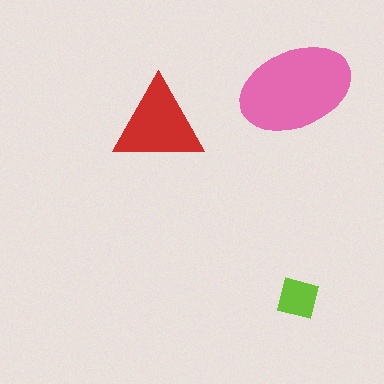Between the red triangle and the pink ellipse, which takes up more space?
The pink ellipse.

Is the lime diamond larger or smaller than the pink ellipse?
Smaller.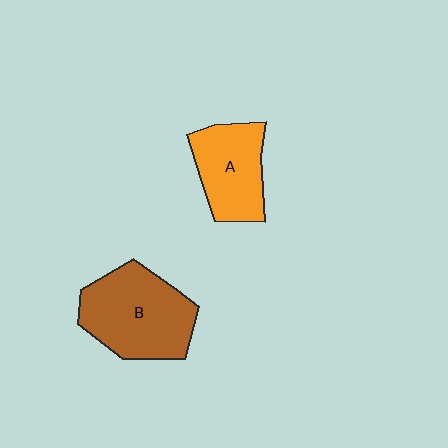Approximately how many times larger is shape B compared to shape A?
Approximately 1.4 times.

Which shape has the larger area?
Shape B (brown).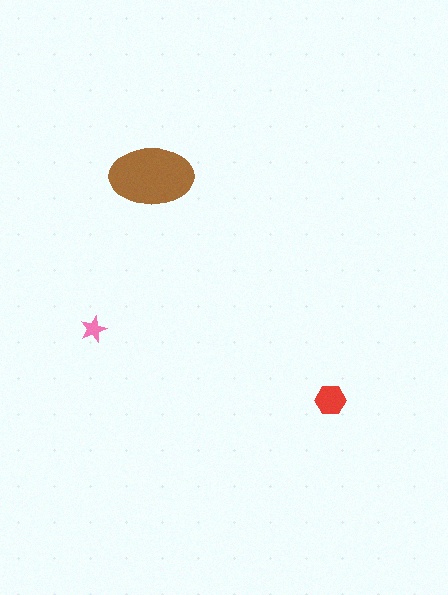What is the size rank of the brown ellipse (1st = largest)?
1st.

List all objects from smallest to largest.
The pink star, the red hexagon, the brown ellipse.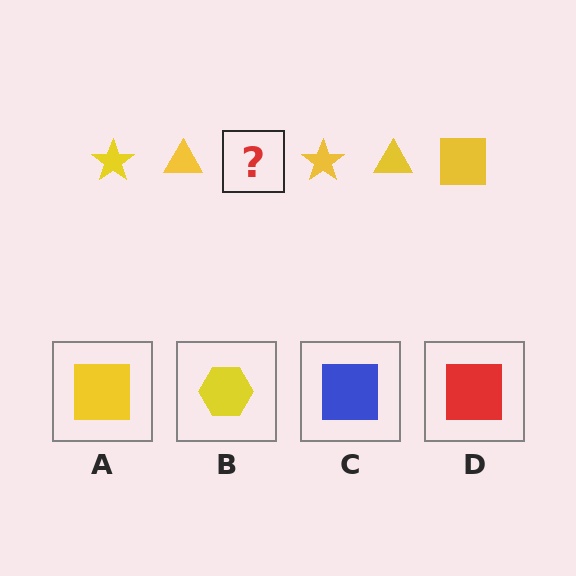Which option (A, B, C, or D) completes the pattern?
A.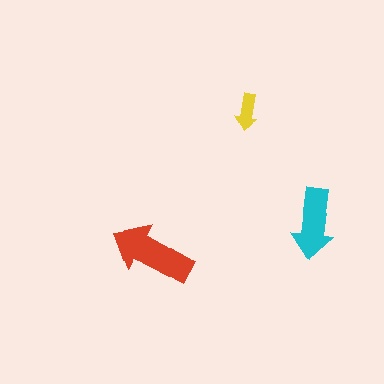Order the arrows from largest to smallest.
the red one, the cyan one, the yellow one.